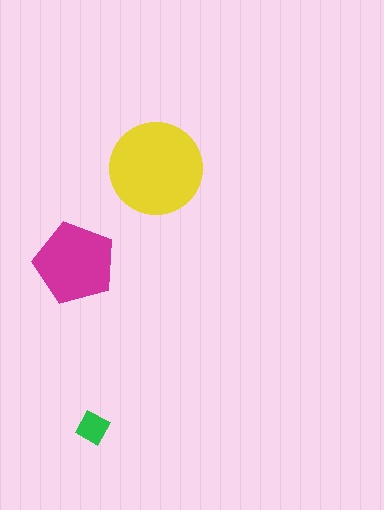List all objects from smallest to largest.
The green square, the magenta pentagon, the yellow circle.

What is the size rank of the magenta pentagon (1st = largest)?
2nd.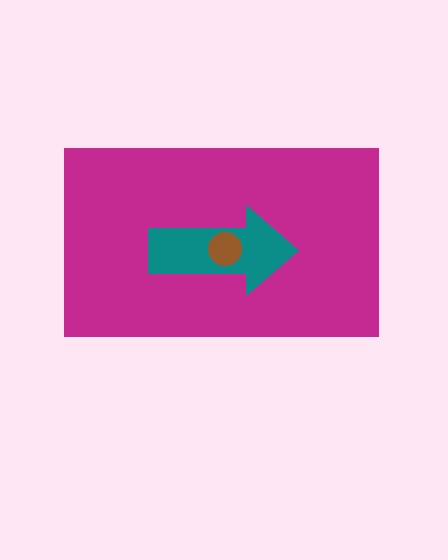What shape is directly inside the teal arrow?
The brown circle.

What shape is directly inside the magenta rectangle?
The teal arrow.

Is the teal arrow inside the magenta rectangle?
Yes.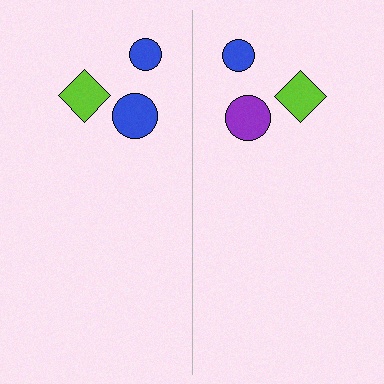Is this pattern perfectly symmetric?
No, the pattern is not perfectly symmetric. The purple circle on the right side breaks the symmetry — its mirror counterpart is blue.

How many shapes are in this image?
There are 6 shapes in this image.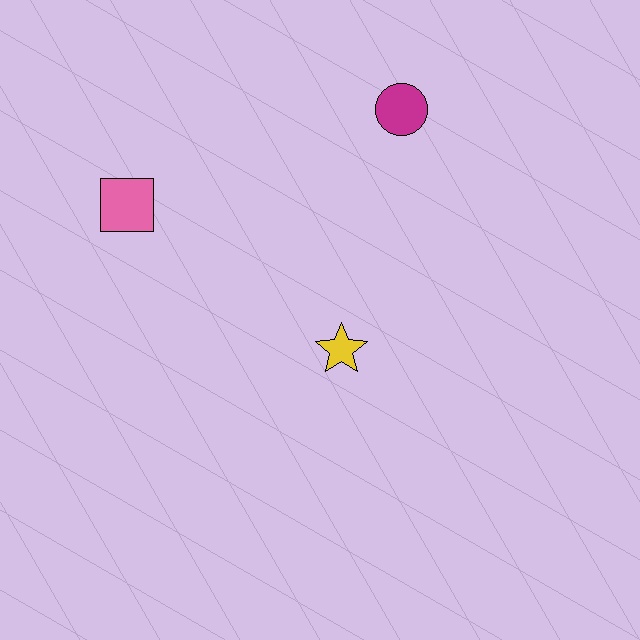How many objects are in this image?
There are 3 objects.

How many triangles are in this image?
There are no triangles.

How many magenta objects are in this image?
There is 1 magenta object.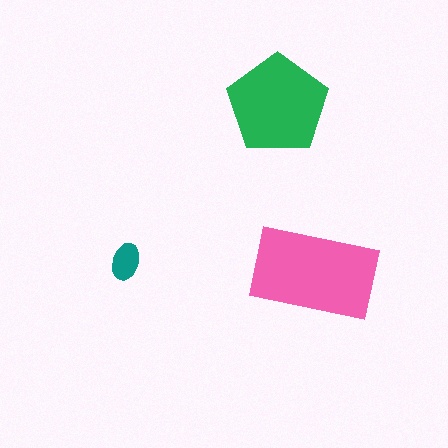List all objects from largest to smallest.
The pink rectangle, the green pentagon, the teal ellipse.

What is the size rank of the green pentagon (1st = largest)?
2nd.